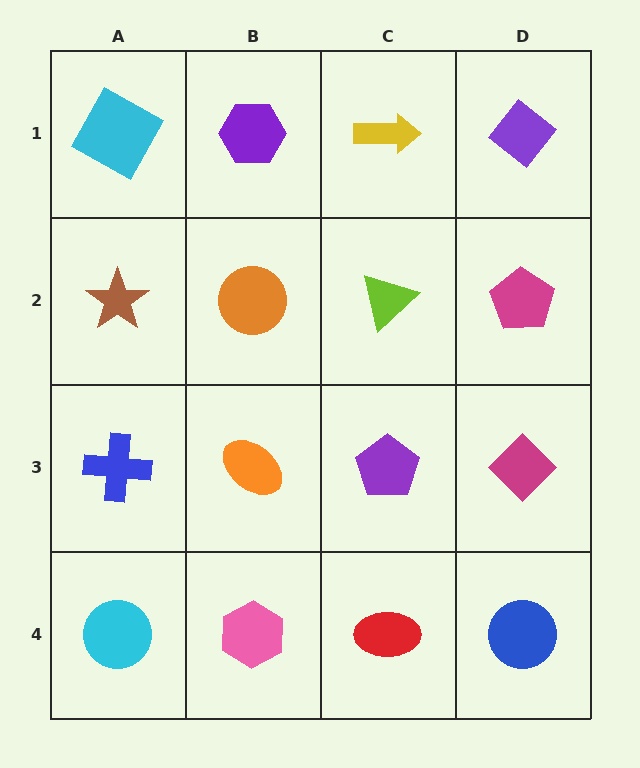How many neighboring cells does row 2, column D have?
3.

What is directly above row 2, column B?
A purple hexagon.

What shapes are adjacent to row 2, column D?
A purple diamond (row 1, column D), a magenta diamond (row 3, column D), a lime triangle (row 2, column C).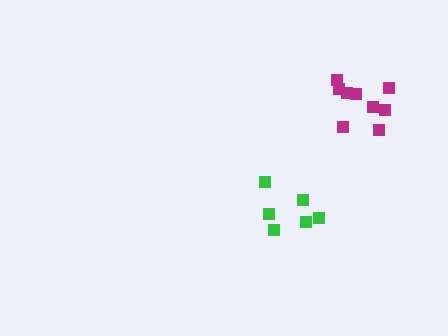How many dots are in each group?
Group 1: 6 dots, Group 2: 9 dots (15 total).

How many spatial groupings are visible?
There are 2 spatial groupings.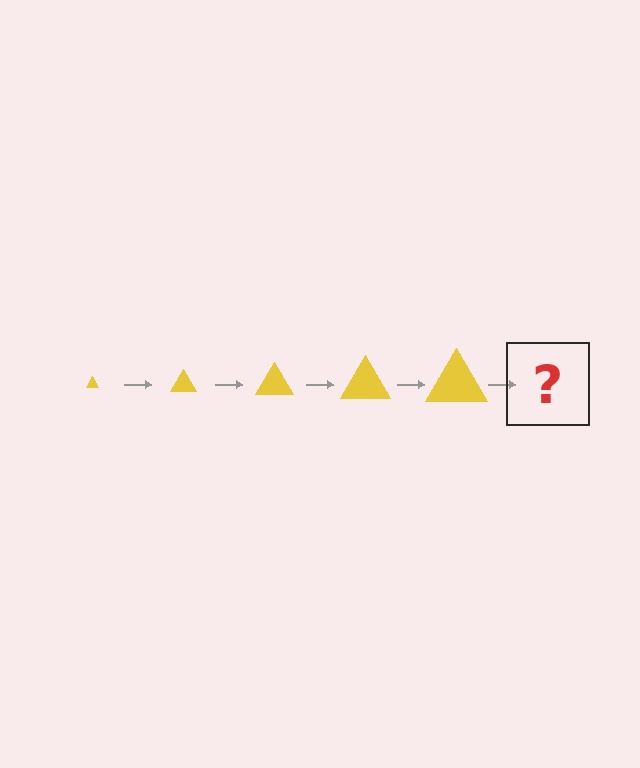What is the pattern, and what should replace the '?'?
The pattern is that the triangle gets progressively larger each step. The '?' should be a yellow triangle, larger than the previous one.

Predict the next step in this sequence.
The next step is a yellow triangle, larger than the previous one.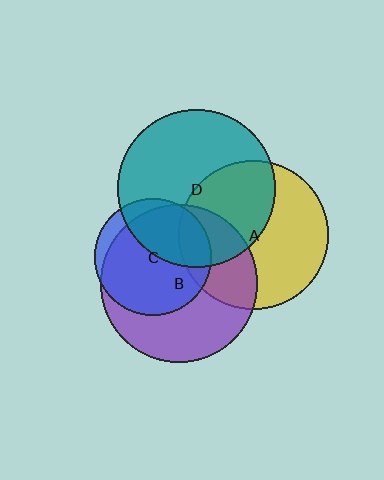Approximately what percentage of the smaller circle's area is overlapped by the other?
Approximately 85%.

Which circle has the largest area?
Circle D (teal).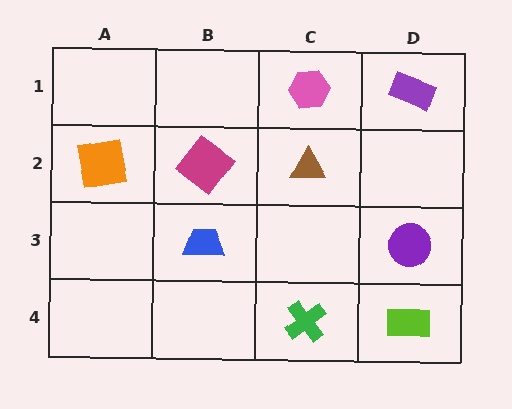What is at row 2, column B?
A magenta diamond.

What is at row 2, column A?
An orange square.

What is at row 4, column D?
A lime rectangle.